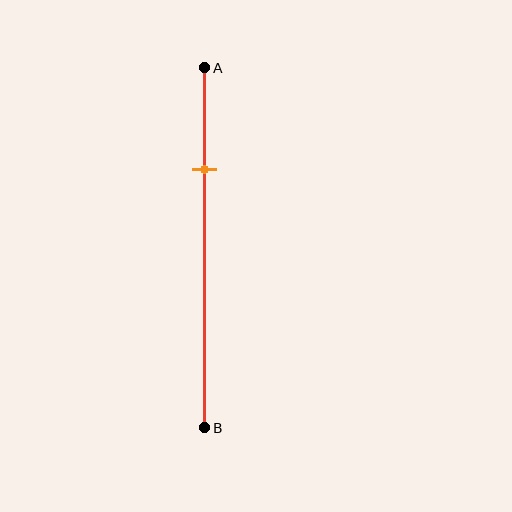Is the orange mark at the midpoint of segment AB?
No, the mark is at about 30% from A, not at the 50% midpoint.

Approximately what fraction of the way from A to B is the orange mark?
The orange mark is approximately 30% of the way from A to B.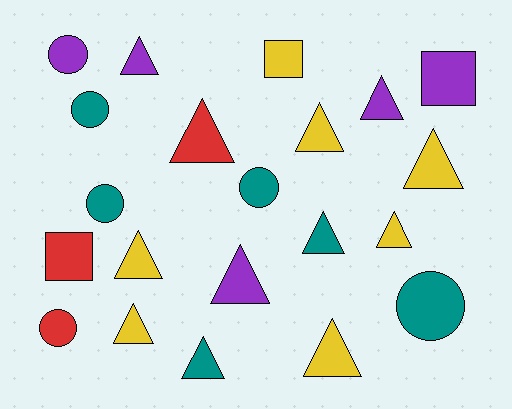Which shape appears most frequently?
Triangle, with 12 objects.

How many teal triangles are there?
There are 2 teal triangles.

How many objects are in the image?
There are 21 objects.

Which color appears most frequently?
Yellow, with 7 objects.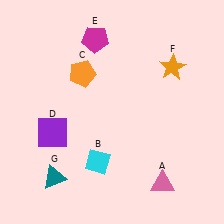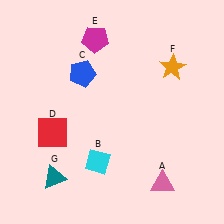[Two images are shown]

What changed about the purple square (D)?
In Image 1, D is purple. In Image 2, it changed to red.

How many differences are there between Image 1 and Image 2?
There are 2 differences between the two images.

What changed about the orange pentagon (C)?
In Image 1, C is orange. In Image 2, it changed to blue.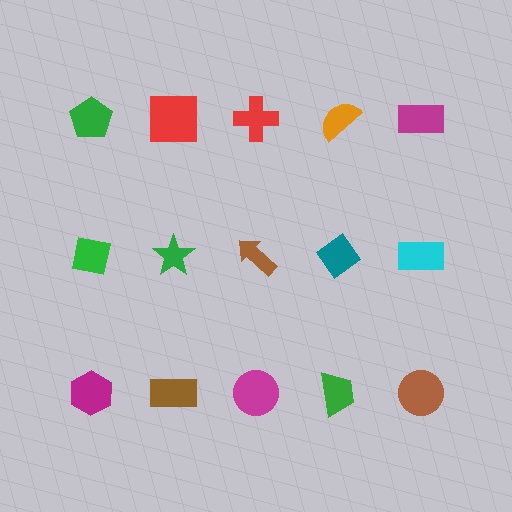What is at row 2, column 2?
A green star.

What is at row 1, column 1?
A green pentagon.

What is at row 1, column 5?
A magenta rectangle.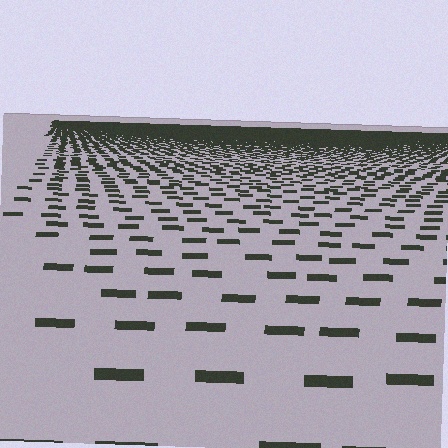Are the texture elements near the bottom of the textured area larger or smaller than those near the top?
Larger. Near the bottom, elements are closer to the viewer and appear at a bigger on-screen size.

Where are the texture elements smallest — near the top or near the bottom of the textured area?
Near the top.